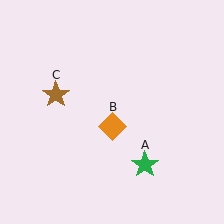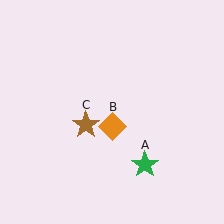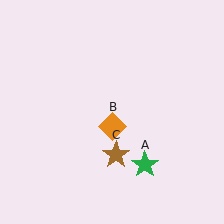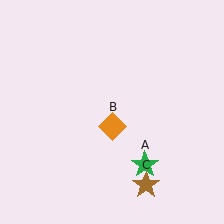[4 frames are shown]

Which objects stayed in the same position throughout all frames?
Green star (object A) and orange diamond (object B) remained stationary.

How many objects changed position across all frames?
1 object changed position: brown star (object C).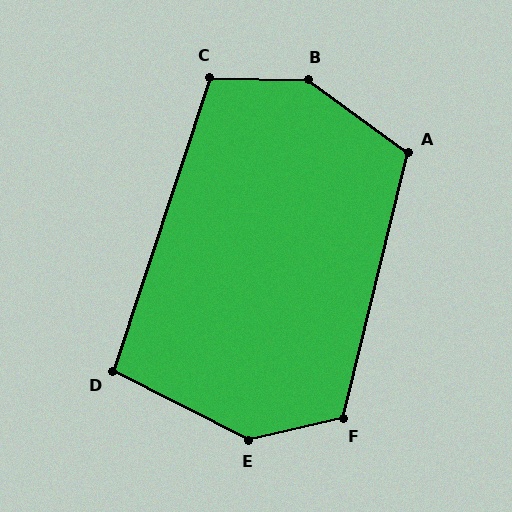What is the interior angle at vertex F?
Approximately 117 degrees (obtuse).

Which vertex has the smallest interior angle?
D, at approximately 98 degrees.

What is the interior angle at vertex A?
Approximately 113 degrees (obtuse).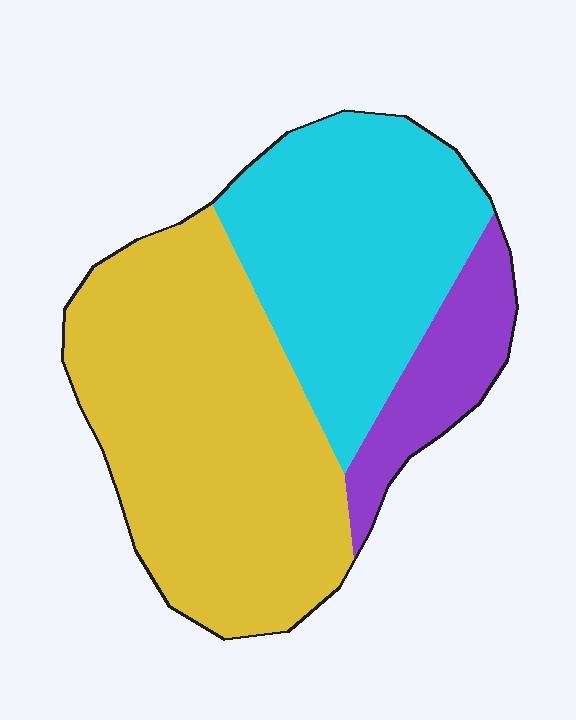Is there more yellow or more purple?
Yellow.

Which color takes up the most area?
Yellow, at roughly 50%.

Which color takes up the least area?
Purple, at roughly 15%.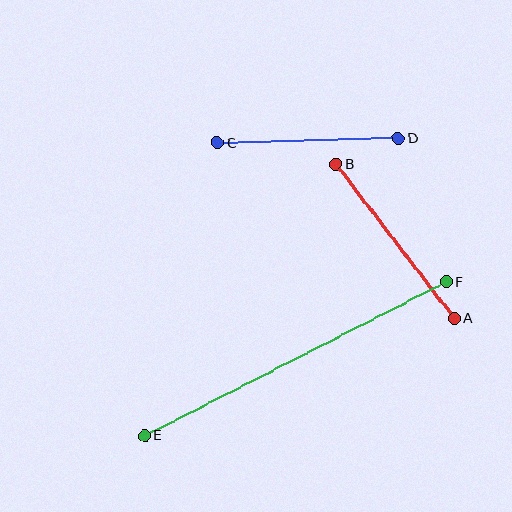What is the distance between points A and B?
The distance is approximately 194 pixels.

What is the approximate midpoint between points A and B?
The midpoint is at approximately (395, 241) pixels.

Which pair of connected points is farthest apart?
Points E and F are farthest apart.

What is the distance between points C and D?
The distance is approximately 181 pixels.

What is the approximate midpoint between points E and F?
The midpoint is at approximately (295, 359) pixels.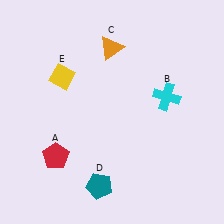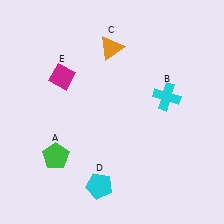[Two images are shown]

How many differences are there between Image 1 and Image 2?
There are 3 differences between the two images.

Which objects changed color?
A changed from red to green. D changed from teal to cyan. E changed from yellow to magenta.